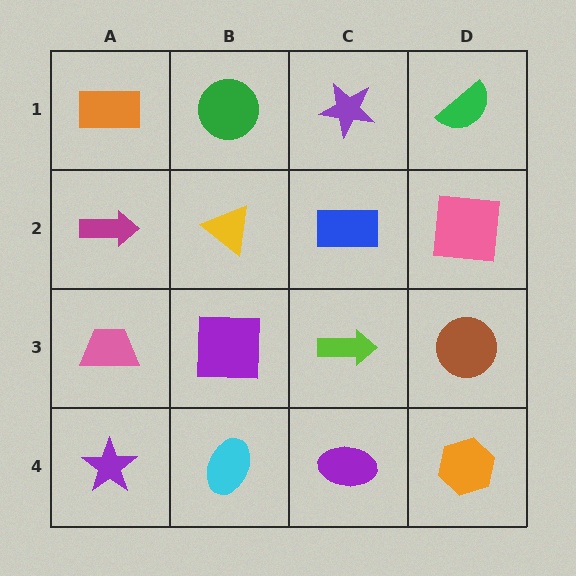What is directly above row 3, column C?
A blue rectangle.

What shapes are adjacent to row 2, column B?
A green circle (row 1, column B), a purple square (row 3, column B), a magenta arrow (row 2, column A), a blue rectangle (row 2, column C).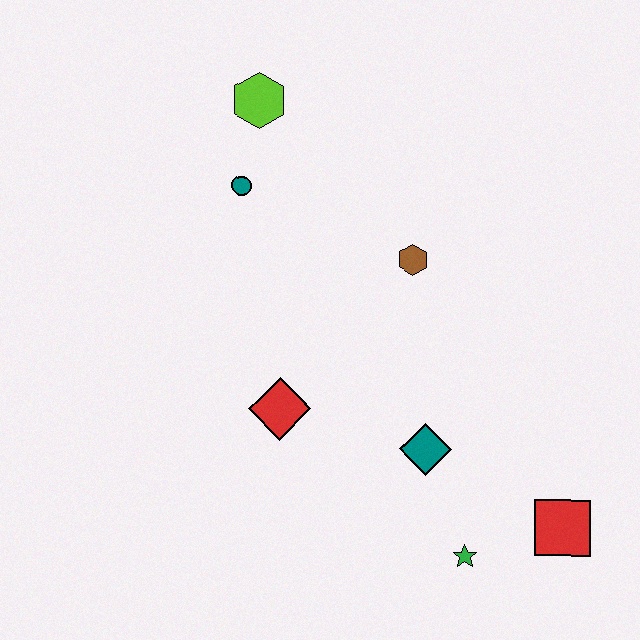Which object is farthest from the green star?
The lime hexagon is farthest from the green star.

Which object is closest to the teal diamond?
The green star is closest to the teal diamond.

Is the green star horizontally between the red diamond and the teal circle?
No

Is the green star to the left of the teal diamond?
No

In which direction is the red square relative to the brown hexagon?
The red square is below the brown hexagon.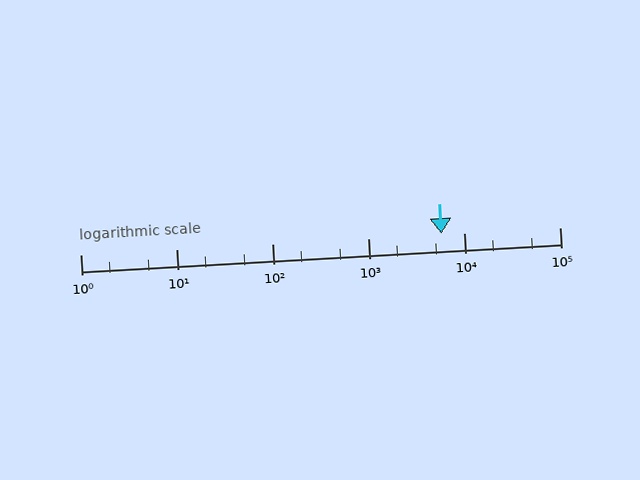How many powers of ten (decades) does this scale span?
The scale spans 5 decades, from 1 to 100000.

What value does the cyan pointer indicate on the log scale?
The pointer indicates approximately 5800.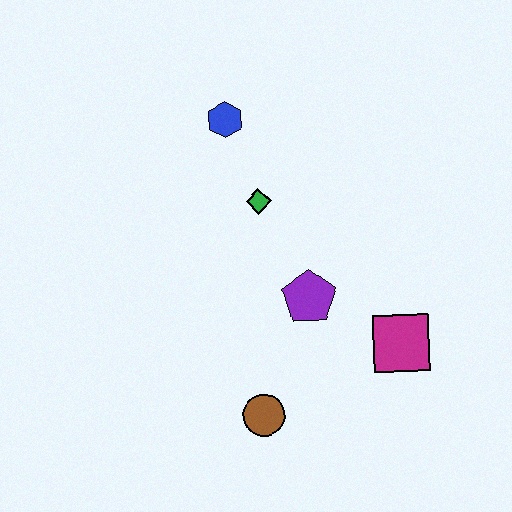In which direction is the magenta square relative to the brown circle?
The magenta square is to the right of the brown circle.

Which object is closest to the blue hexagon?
The green diamond is closest to the blue hexagon.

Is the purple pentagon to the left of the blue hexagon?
No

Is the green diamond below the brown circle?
No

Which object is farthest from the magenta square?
The blue hexagon is farthest from the magenta square.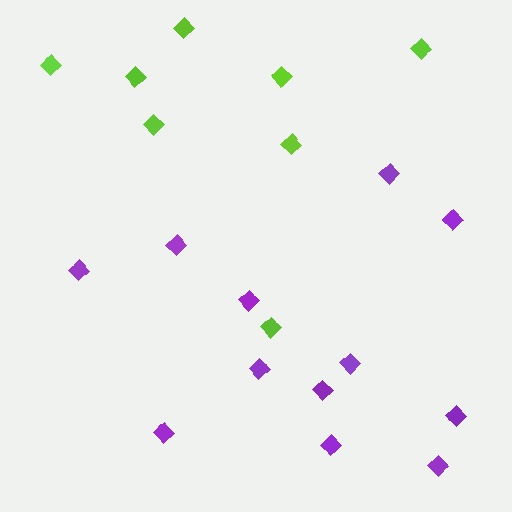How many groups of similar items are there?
There are 2 groups: one group of purple diamonds (12) and one group of lime diamonds (8).